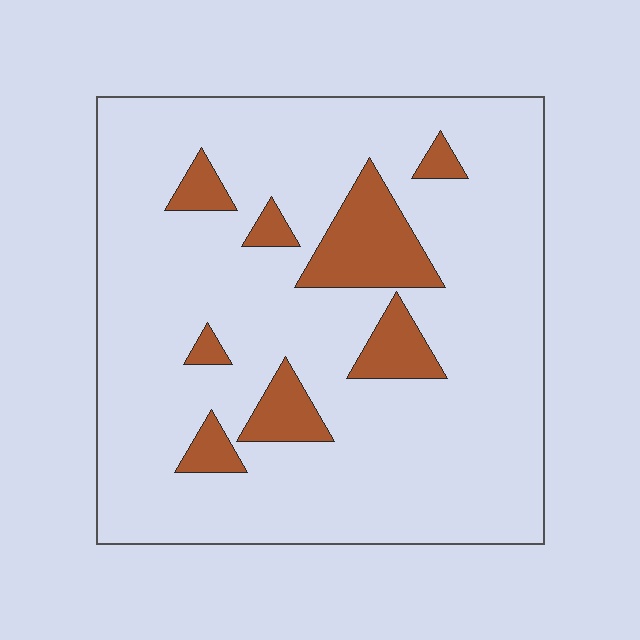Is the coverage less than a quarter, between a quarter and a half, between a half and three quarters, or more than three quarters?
Less than a quarter.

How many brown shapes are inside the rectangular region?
8.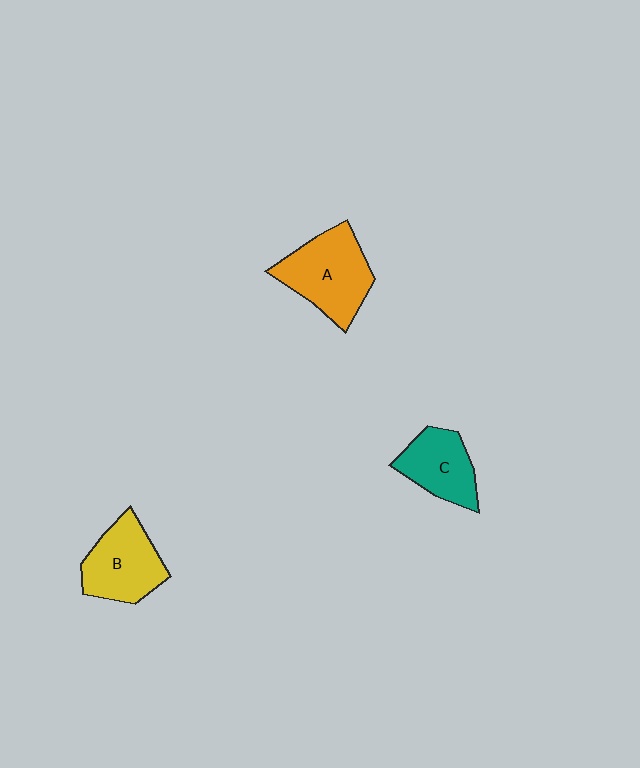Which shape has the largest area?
Shape A (orange).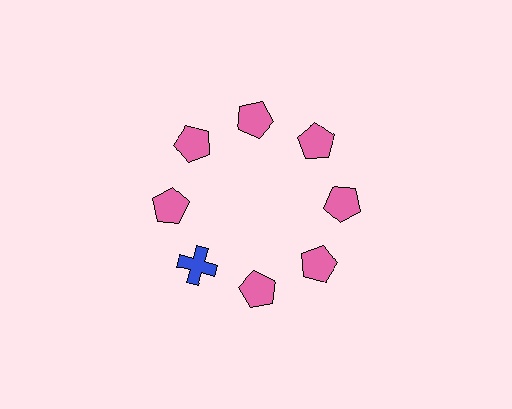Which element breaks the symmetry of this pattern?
The blue cross at roughly the 8 o'clock position breaks the symmetry. All other shapes are pink pentagons.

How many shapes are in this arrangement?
There are 8 shapes arranged in a ring pattern.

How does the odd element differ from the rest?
It differs in both color (blue instead of pink) and shape (cross instead of pentagon).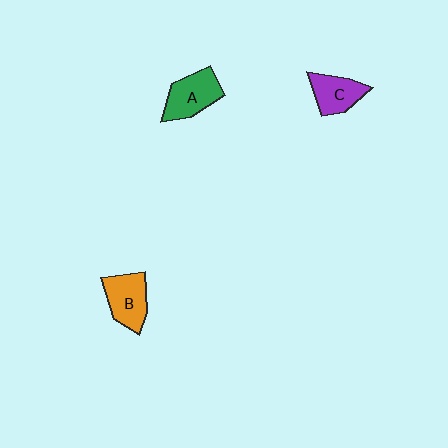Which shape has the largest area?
Shape B (orange).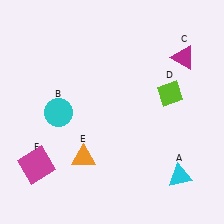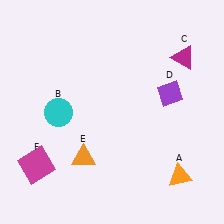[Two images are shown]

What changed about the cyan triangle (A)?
In Image 1, A is cyan. In Image 2, it changed to orange.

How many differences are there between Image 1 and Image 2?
There are 2 differences between the two images.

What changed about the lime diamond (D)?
In Image 1, D is lime. In Image 2, it changed to purple.